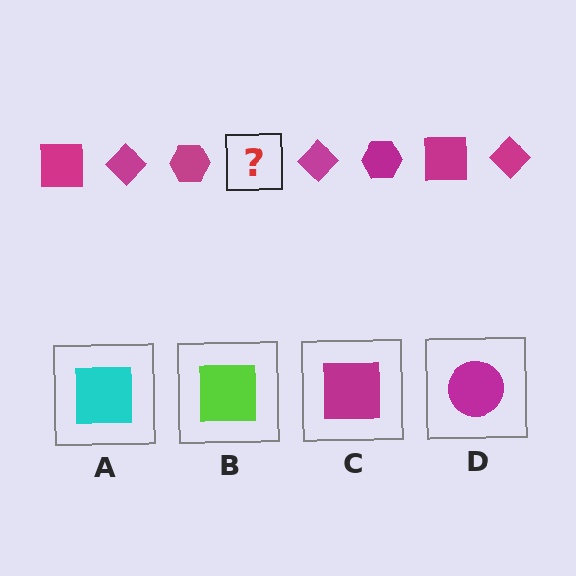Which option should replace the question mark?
Option C.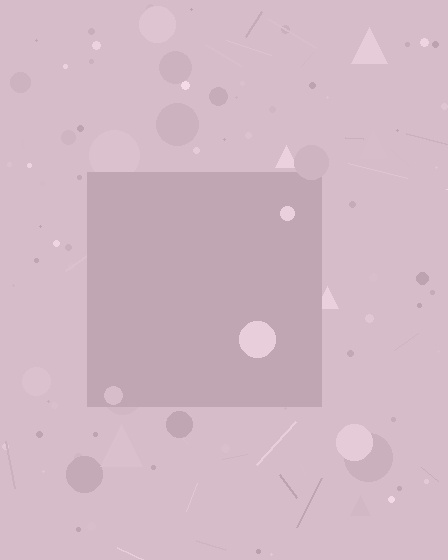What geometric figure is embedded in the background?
A square is embedded in the background.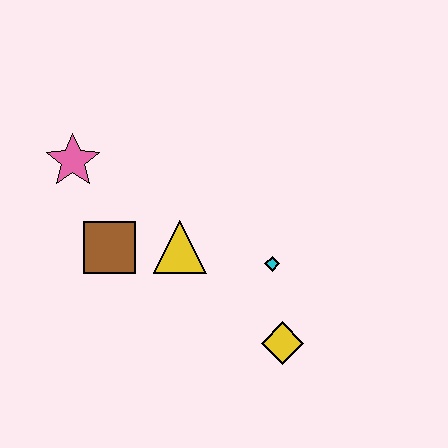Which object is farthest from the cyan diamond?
The pink star is farthest from the cyan diamond.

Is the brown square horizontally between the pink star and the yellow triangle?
Yes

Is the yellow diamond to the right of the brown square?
Yes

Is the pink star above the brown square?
Yes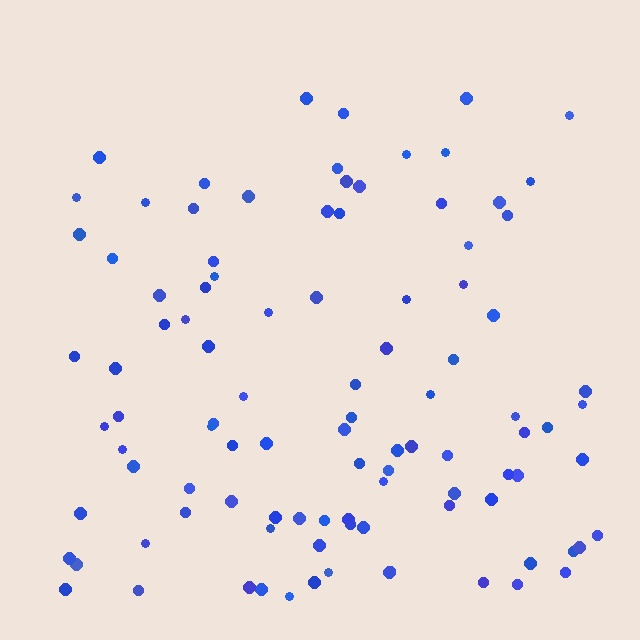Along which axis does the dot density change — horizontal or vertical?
Vertical.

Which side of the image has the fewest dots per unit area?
The top.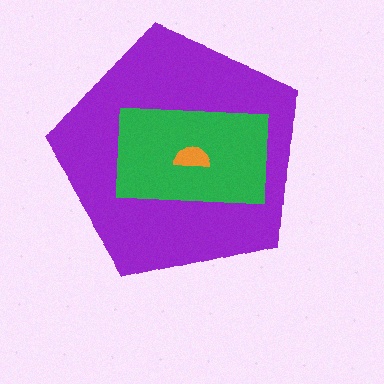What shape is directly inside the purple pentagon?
The green rectangle.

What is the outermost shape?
The purple pentagon.